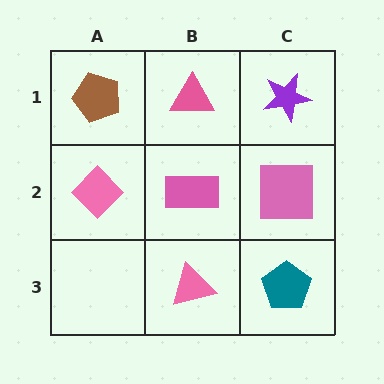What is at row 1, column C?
A purple star.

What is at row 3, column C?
A teal pentagon.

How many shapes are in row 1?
3 shapes.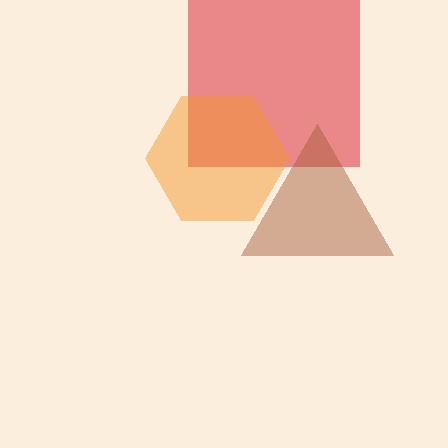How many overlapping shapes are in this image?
There are 3 overlapping shapes in the image.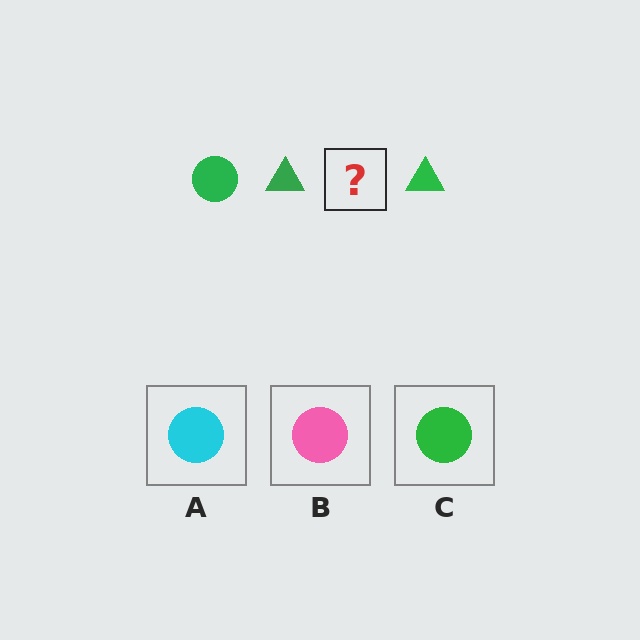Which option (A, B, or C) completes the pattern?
C.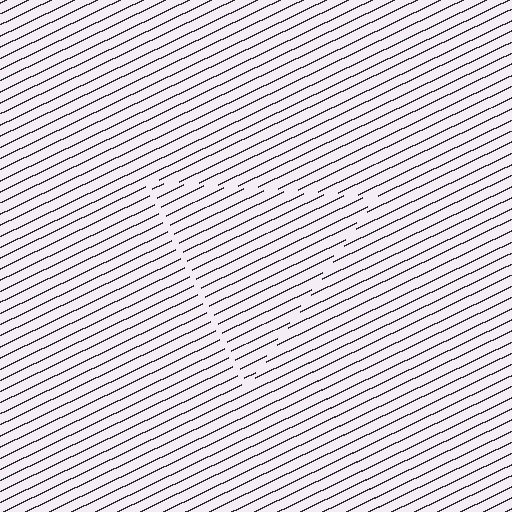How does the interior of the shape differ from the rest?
The interior of the shape contains the same grating, shifted by half a period — the contour is defined by the phase discontinuity where line-ends from the inner and outer gratings abut.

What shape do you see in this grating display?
An illusory triangle. The interior of the shape contains the same grating, shifted by half a period — the contour is defined by the phase discontinuity where line-ends from the inner and outer gratings abut.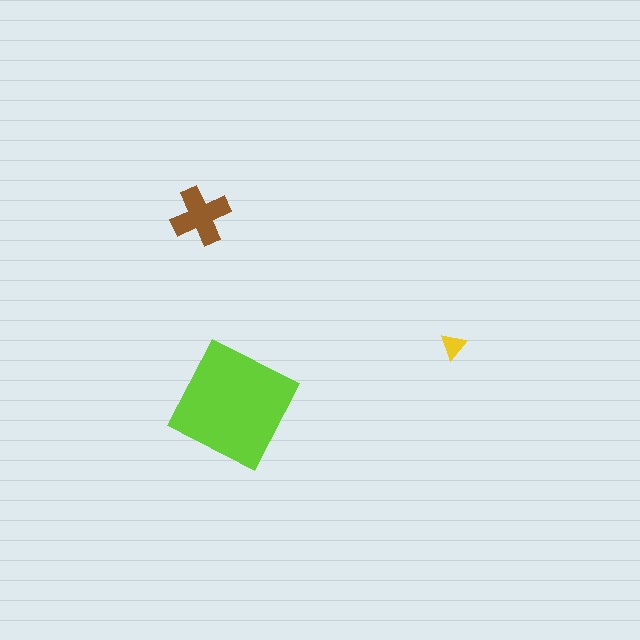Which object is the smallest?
The yellow triangle.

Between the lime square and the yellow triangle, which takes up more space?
The lime square.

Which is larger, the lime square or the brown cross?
The lime square.